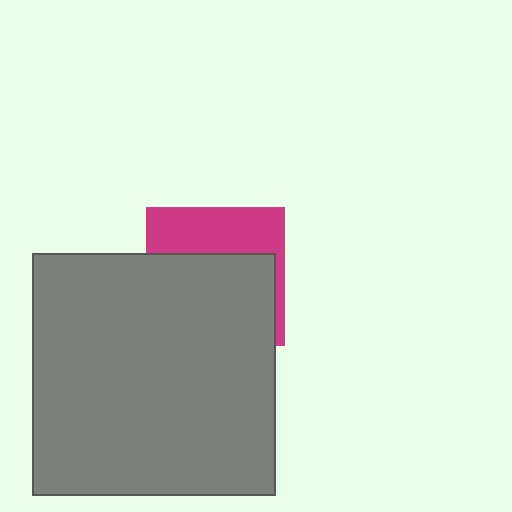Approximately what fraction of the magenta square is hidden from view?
Roughly 62% of the magenta square is hidden behind the gray square.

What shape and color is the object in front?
The object in front is a gray square.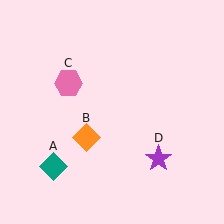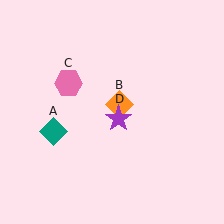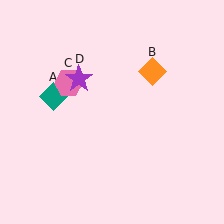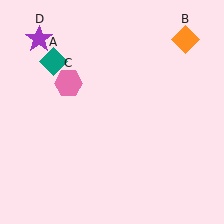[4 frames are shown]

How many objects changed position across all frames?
3 objects changed position: teal diamond (object A), orange diamond (object B), purple star (object D).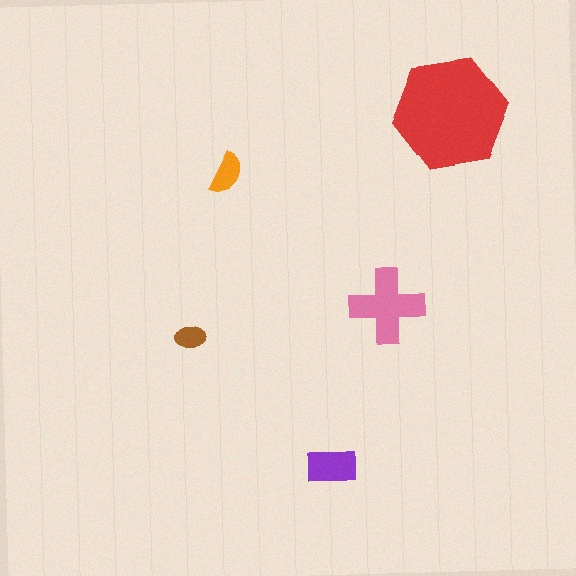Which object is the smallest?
The brown ellipse.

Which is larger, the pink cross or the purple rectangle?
The pink cross.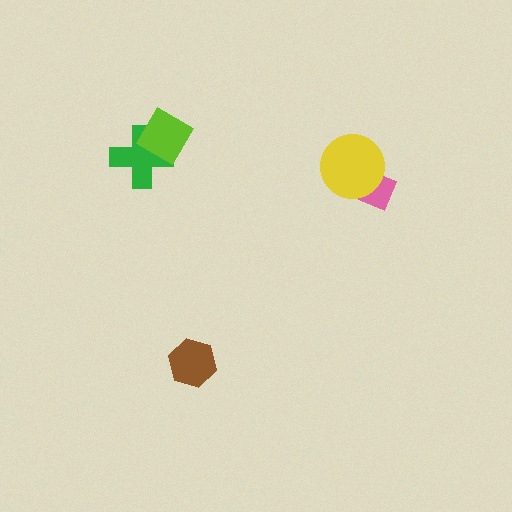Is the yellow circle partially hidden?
No, no other shape covers it.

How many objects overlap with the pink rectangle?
1 object overlaps with the pink rectangle.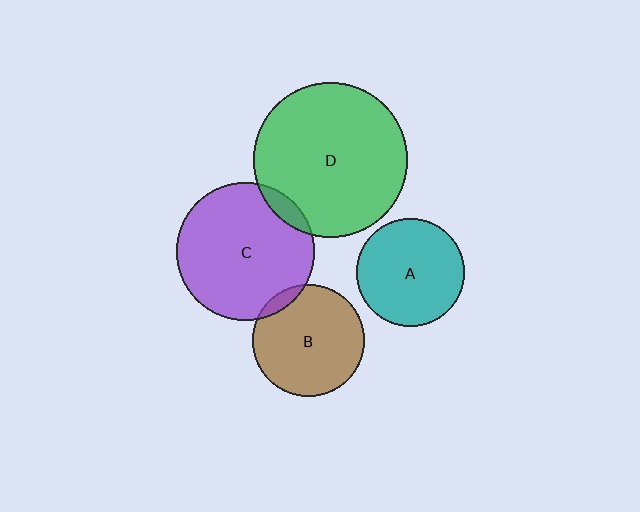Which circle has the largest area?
Circle D (green).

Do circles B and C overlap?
Yes.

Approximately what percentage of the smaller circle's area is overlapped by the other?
Approximately 5%.